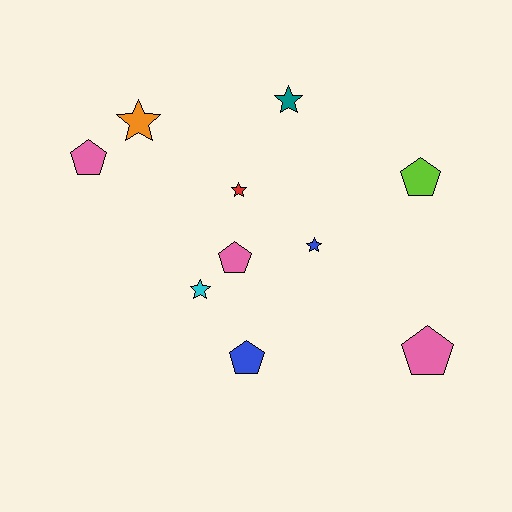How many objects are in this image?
There are 10 objects.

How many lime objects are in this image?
There is 1 lime object.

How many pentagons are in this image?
There are 5 pentagons.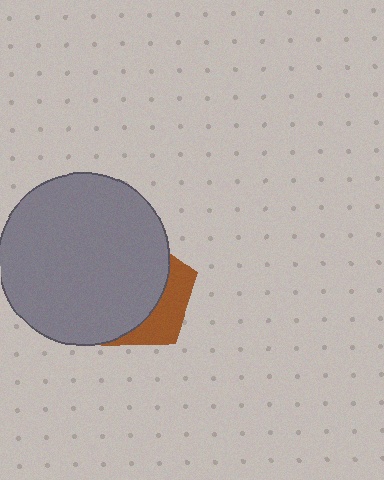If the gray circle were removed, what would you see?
You would see the complete brown pentagon.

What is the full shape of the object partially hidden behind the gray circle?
The partially hidden object is a brown pentagon.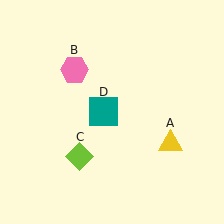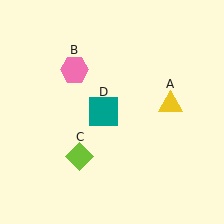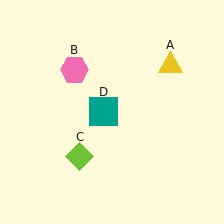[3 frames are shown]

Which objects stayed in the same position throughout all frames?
Pink hexagon (object B) and lime diamond (object C) and teal square (object D) remained stationary.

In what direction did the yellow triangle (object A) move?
The yellow triangle (object A) moved up.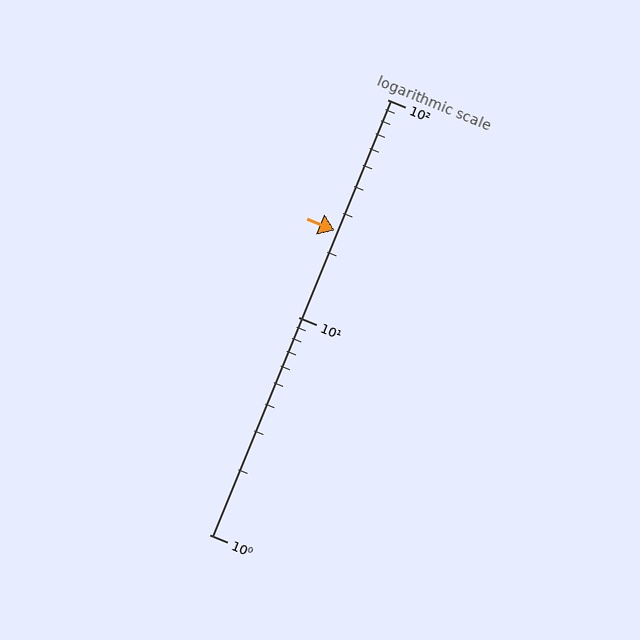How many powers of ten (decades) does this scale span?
The scale spans 2 decades, from 1 to 100.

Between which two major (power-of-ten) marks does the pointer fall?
The pointer is between 10 and 100.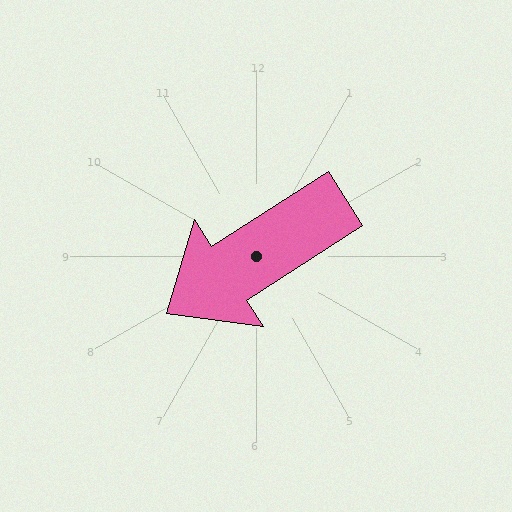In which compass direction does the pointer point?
Southwest.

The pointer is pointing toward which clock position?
Roughly 8 o'clock.